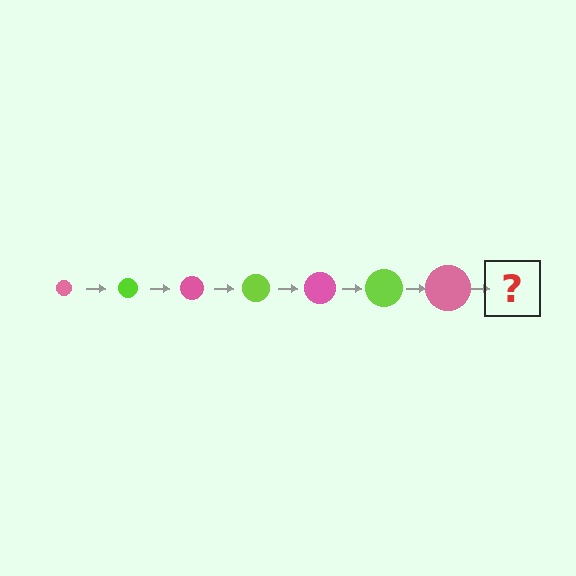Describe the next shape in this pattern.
It should be a lime circle, larger than the previous one.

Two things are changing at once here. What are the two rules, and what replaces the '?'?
The two rules are that the circle grows larger each step and the color cycles through pink and lime. The '?' should be a lime circle, larger than the previous one.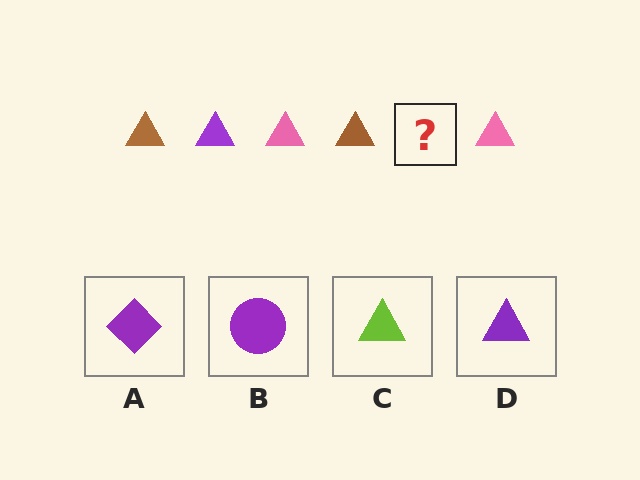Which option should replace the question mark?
Option D.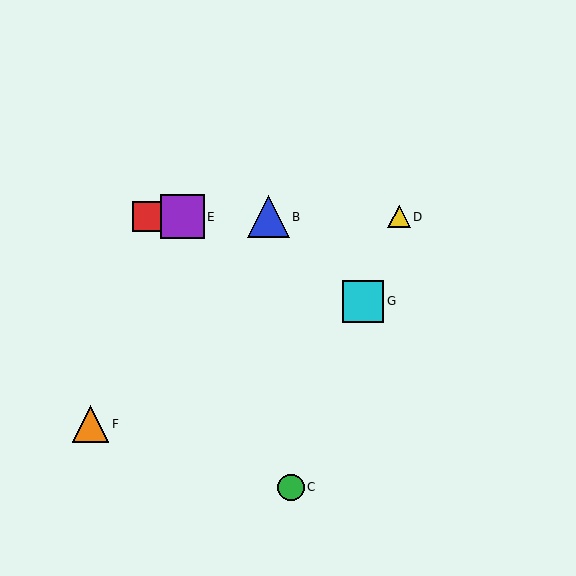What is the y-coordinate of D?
Object D is at y≈217.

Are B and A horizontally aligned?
Yes, both are at y≈217.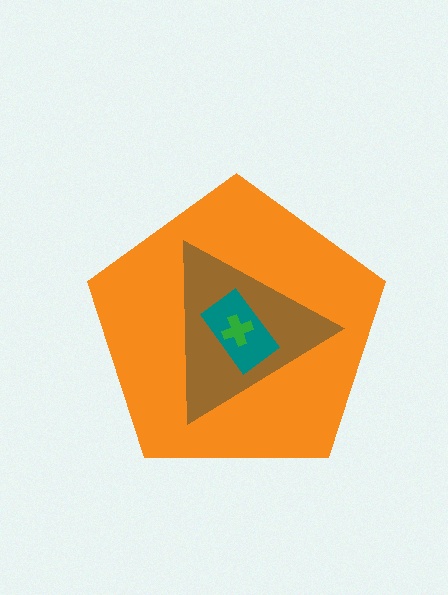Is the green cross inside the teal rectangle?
Yes.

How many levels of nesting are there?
4.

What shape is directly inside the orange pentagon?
The brown triangle.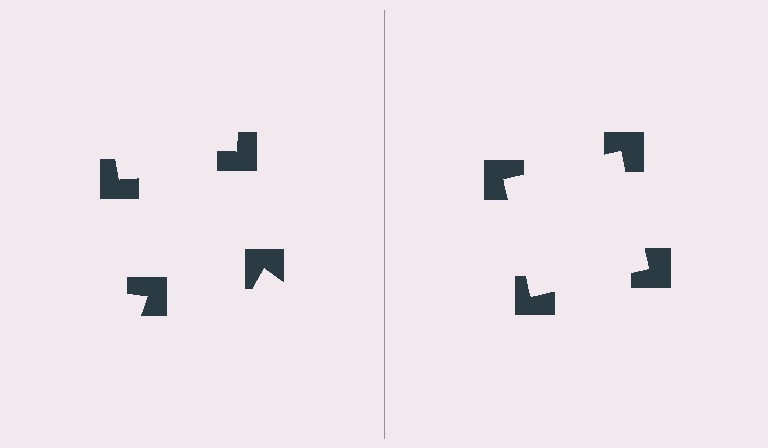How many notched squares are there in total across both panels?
8 — 4 on each side.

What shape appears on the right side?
An illusory square.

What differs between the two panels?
The notched squares are positioned identically on both sides; only the wedge orientations differ. On the right they align to a square; on the left they are misaligned.